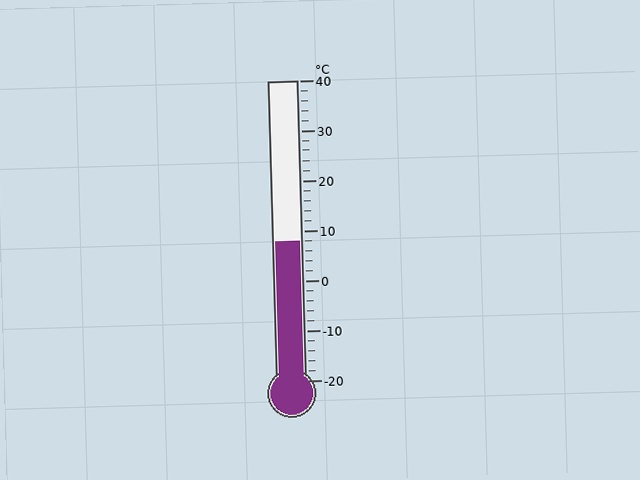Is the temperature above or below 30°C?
The temperature is below 30°C.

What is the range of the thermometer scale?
The thermometer scale ranges from -20°C to 40°C.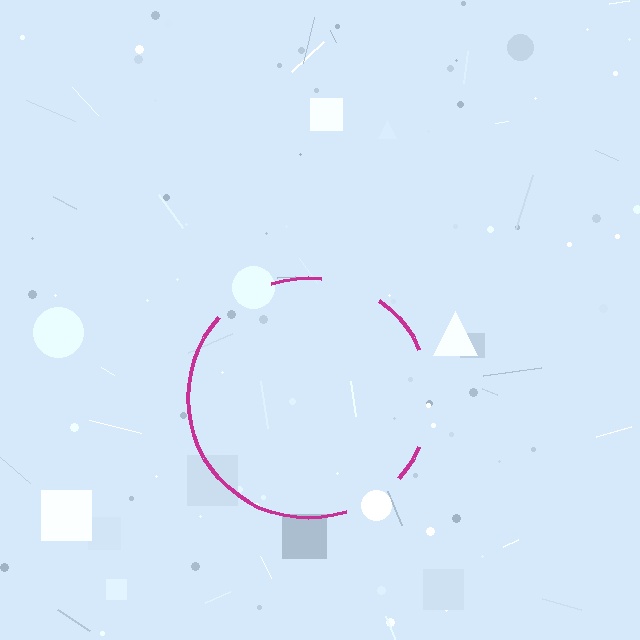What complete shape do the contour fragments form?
The contour fragments form a circle.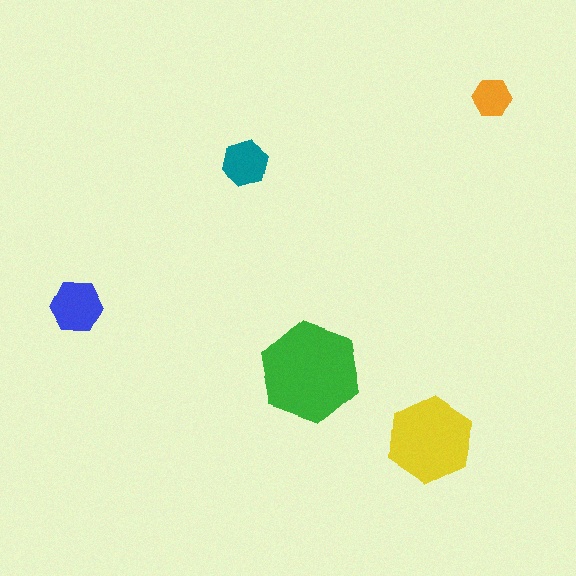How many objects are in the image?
There are 5 objects in the image.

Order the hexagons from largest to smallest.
the green one, the yellow one, the blue one, the teal one, the orange one.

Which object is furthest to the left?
The blue hexagon is leftmost.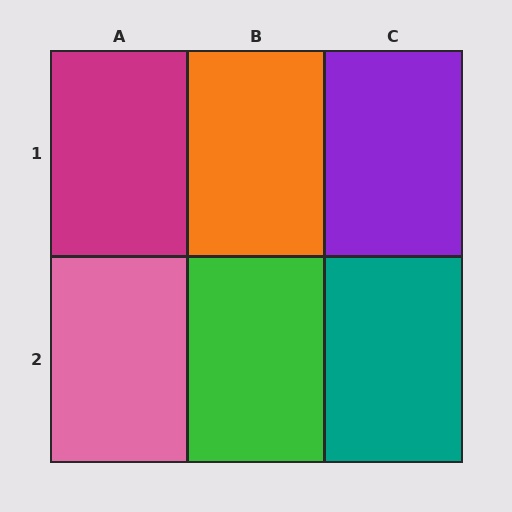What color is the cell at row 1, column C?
Purple.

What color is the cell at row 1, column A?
Magenta.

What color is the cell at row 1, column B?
Orange.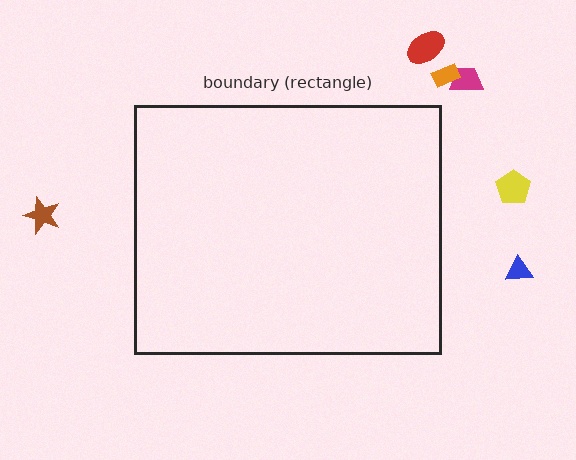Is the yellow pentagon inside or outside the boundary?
Outside.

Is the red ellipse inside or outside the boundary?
Outside.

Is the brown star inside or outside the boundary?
Outside.